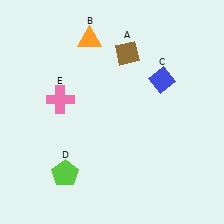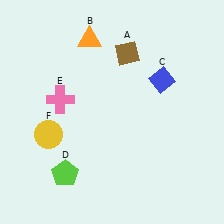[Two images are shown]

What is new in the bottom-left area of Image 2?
A yellow circle (F) was added in the bottom-left area of Image 2.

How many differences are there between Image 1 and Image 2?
There is 1 difference between the two images.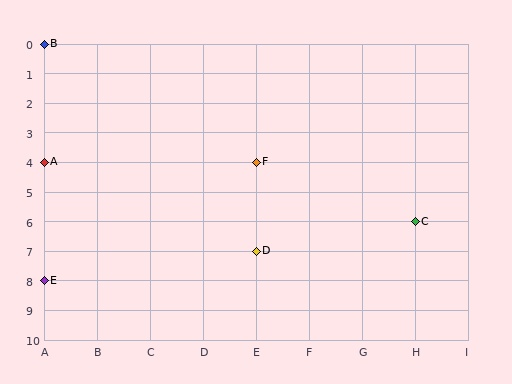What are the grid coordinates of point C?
Point C is at grid coordinates (H, 6).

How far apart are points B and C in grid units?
Points B and C are 7 columns and 6 rows apart (about 9.2 grid units diagonally).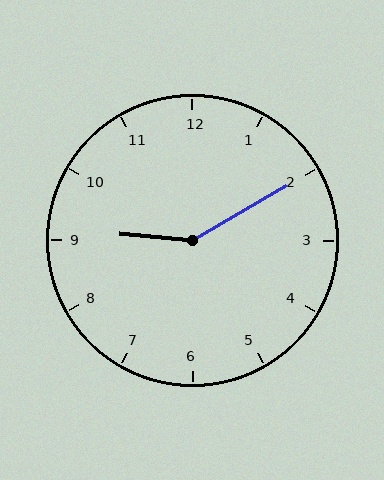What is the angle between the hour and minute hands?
Approximately 145 degrees.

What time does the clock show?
9:10.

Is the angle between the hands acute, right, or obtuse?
It is obtuse.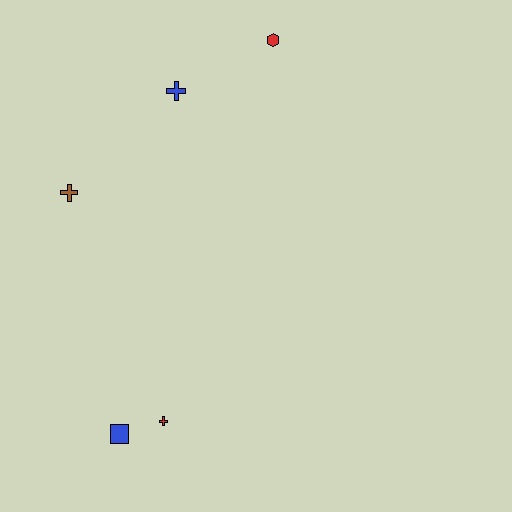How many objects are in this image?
There are 5 objects.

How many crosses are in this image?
There are 3 crosses.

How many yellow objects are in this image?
There are no yellow objects.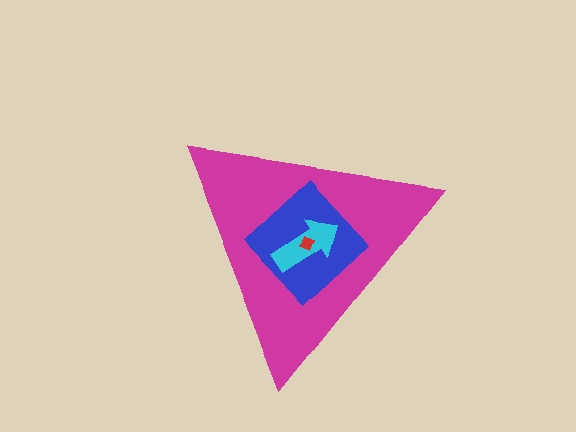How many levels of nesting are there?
4.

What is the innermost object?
The red diamond.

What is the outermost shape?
The magenta triangle.